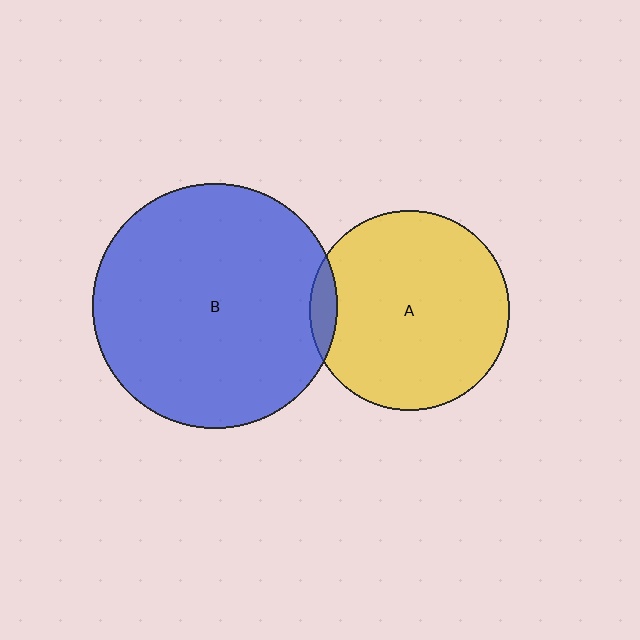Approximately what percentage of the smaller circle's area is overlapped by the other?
Approximately 5%.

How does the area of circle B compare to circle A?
Approximately 1.5 times.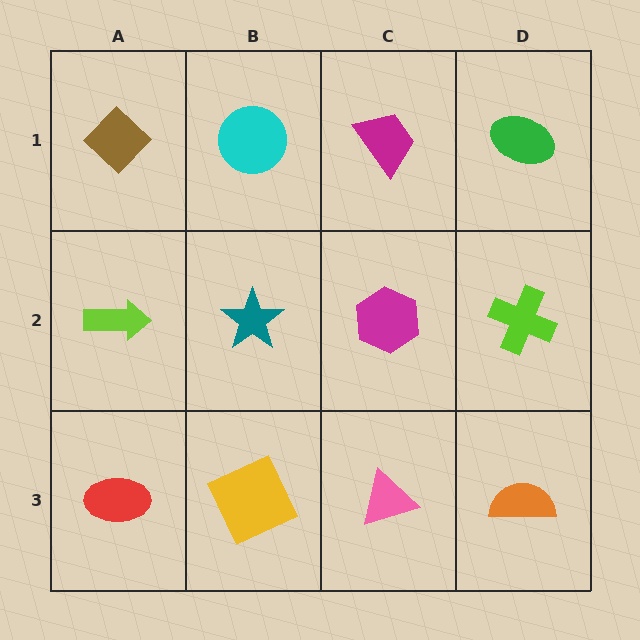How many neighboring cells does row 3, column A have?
2.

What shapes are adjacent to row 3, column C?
A magenta hexagon (row 2, column C), a yellow square (row 3, column B), an orange semicircle (row 3, column D).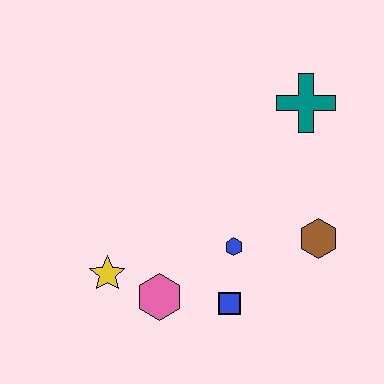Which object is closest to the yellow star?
The pink hexagon is closest to the yellow star.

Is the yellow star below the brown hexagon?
Yes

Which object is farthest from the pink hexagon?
The teal cross is farthest from the pink hexagon.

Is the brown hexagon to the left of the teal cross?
No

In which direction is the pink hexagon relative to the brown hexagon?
The pink hexagon is to the left of the brown hexagon.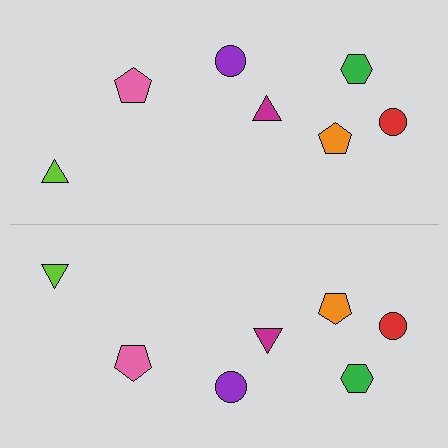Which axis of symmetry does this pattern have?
The pattern has a horizontal axis of symmetry running through the center of the image.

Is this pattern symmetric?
Yes, this pattern has bilateral (reflection) symmetry.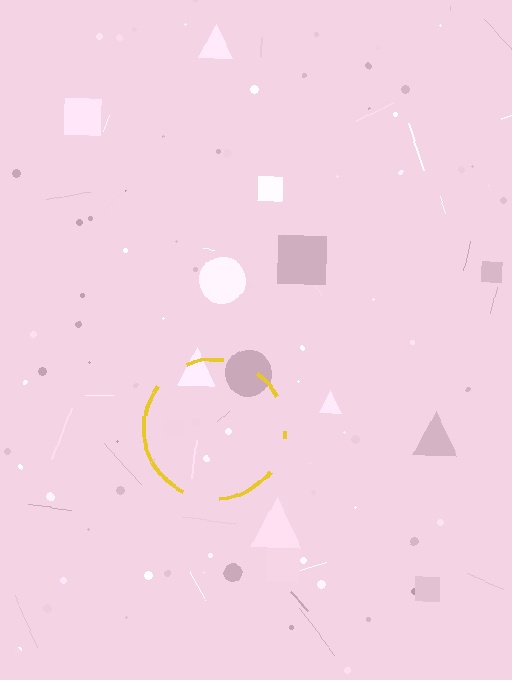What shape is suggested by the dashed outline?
The dashed outline suggests a circle.